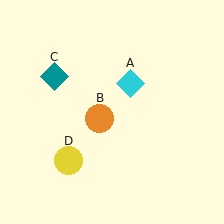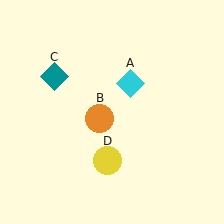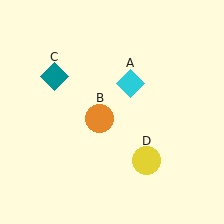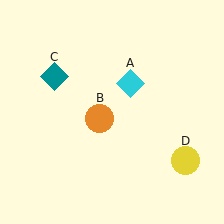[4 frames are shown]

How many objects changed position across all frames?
1 object changed position: yellow circle (object D).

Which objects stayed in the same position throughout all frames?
Cyan diamond (object A) and orange circle (object B) and teal diamond (object C) remained stationary.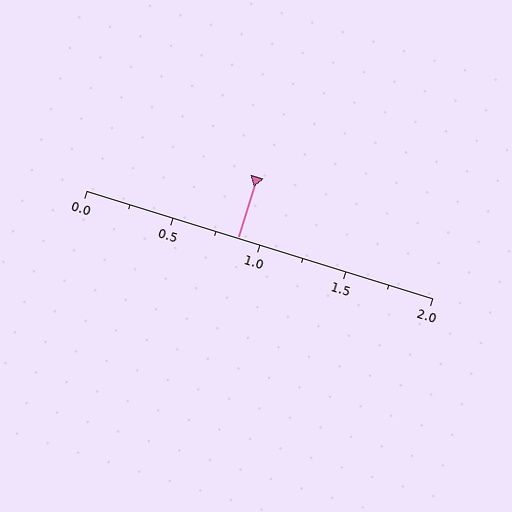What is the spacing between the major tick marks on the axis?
The major ticks are spaced 0.5 apart.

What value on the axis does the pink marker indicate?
The marker indicates approximately 0.88.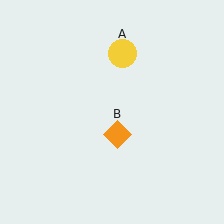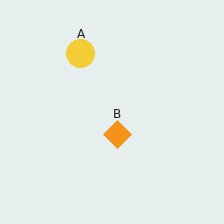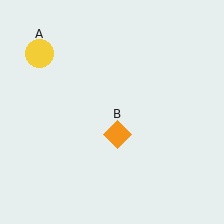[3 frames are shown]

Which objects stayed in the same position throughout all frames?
Orange diamond (object B) remained stationary.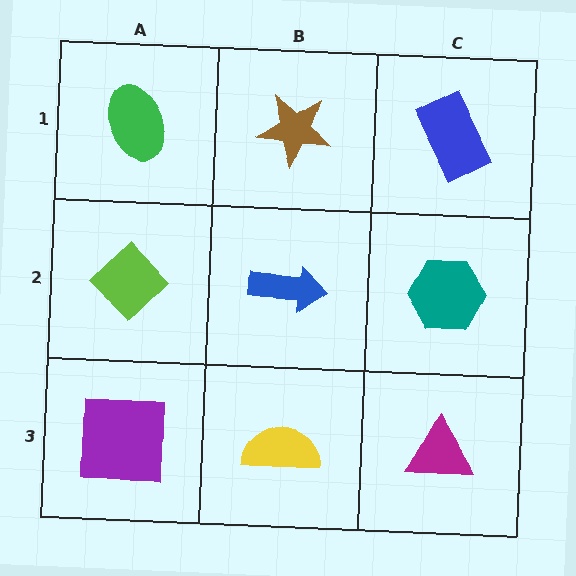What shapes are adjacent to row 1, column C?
A teal hexagon (row 2, column C), a brown star (row 1, column B).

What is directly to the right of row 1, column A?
A brown star.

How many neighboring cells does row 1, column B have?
3.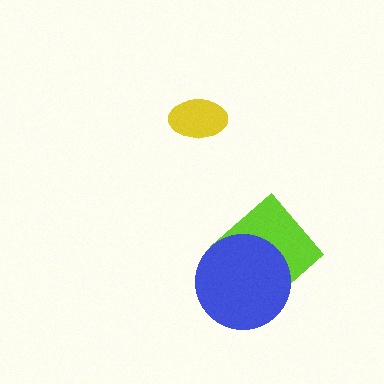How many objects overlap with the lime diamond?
1 object overlaps with the lime diamond.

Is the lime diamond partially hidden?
Yes, it is partially covered by another shape.